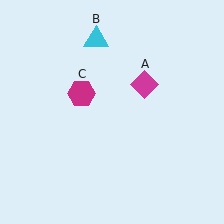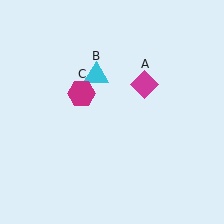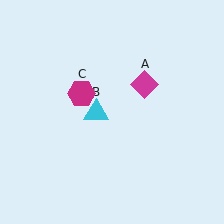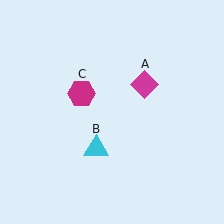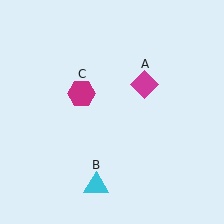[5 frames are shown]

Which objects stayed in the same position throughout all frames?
Magenta diamond (object A) and magenta hexagon (object C) remained stationary.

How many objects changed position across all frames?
1 object changed position: cyan triangle (object B).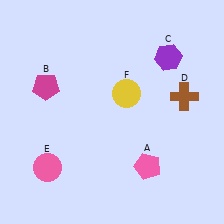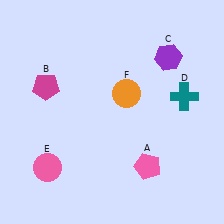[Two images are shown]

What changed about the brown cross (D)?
In Image 1, D is brown. In Image 2, it changed to teal.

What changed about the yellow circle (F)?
In Image 1, F is yellow. In Image 2, it changed to orange.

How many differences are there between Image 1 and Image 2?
There are 2 differences between the two images.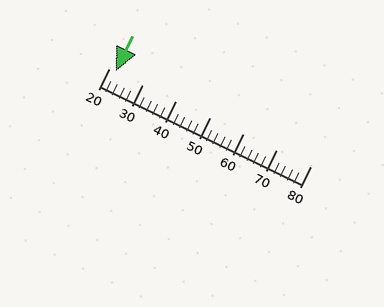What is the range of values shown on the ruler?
The ruler shows values from 20 to 80.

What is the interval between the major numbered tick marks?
The major tick marks are spaced 10 units apart.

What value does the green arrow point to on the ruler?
The green arrow points to approximately 22.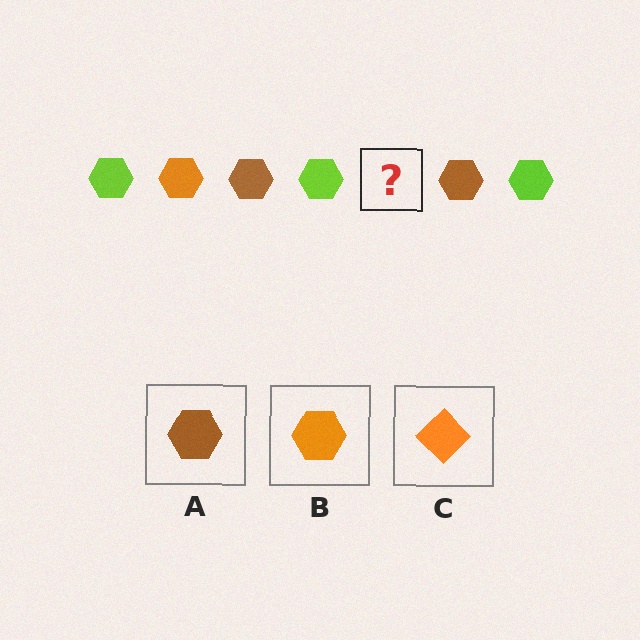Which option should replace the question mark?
Option B.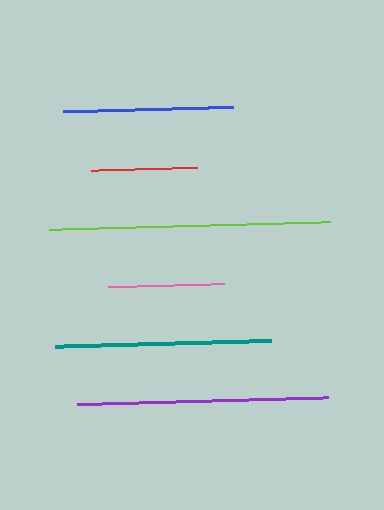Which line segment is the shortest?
The red line is the shortest at approximately 106 pixels.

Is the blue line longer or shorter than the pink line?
The blue line is longer than the pink line.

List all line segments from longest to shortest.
From longest to shortest: lime, purple, teal, blue, pink, red.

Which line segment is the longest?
The lime line is the longest at approximately 281 pixels.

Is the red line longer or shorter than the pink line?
The pink line is longer than the red line.